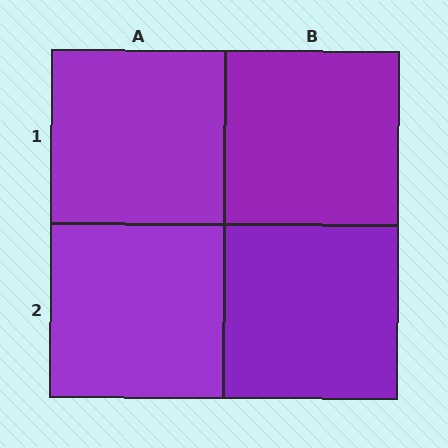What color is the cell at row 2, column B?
Purple.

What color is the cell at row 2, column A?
Purple.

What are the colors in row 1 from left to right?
Purple, purple.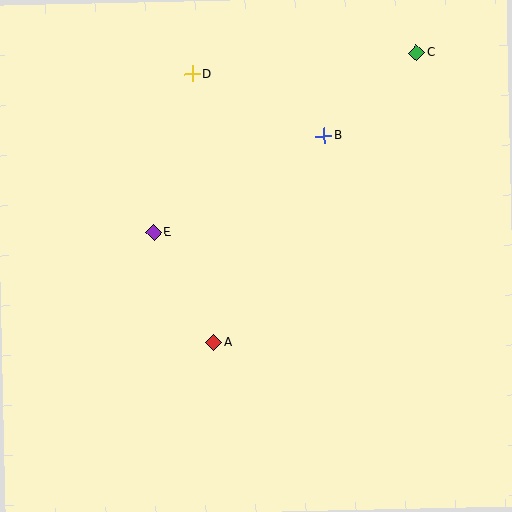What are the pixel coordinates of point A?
Point A is at (214, 342).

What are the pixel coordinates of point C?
Point C is at (416, 53).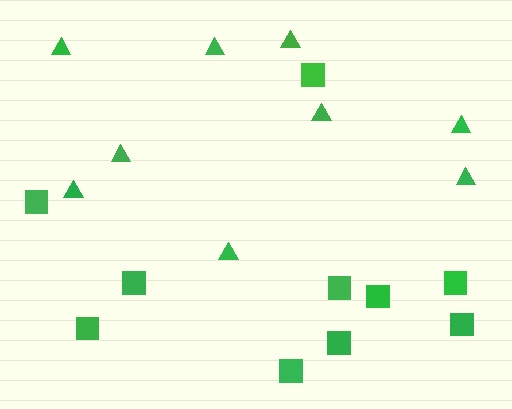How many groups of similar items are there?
There are 2 groups: one group of triangles (9) and one group of squares (10).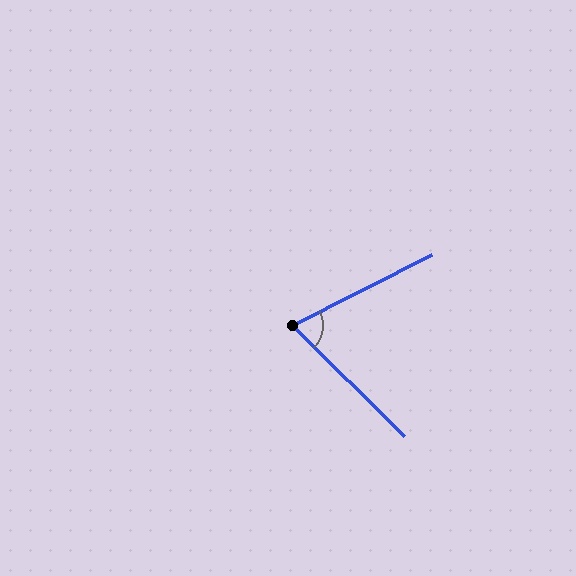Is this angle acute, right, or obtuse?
It is acute.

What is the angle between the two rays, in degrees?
Approximately 72 degrees.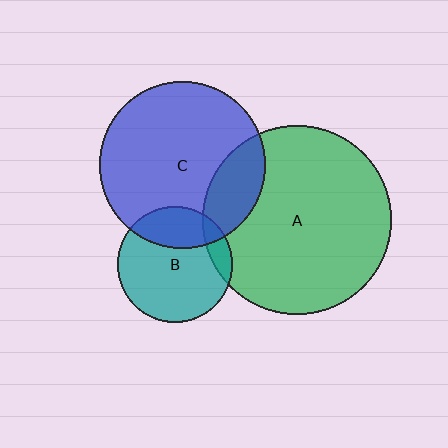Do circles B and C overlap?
Yes.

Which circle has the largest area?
Circle A (green).